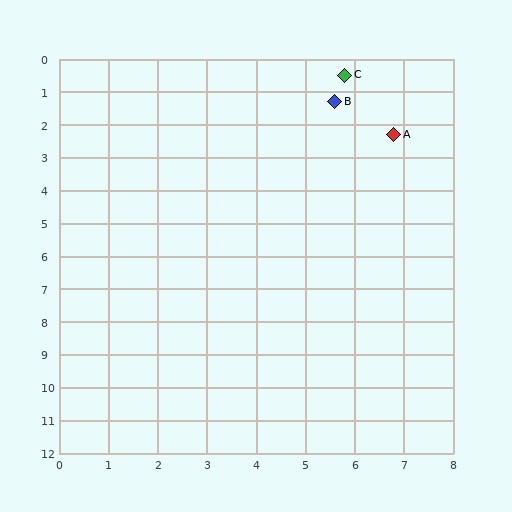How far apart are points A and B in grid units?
Points A and B are about 1.6 grid units apart.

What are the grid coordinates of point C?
Point C is at approximately (5.8, 0.5).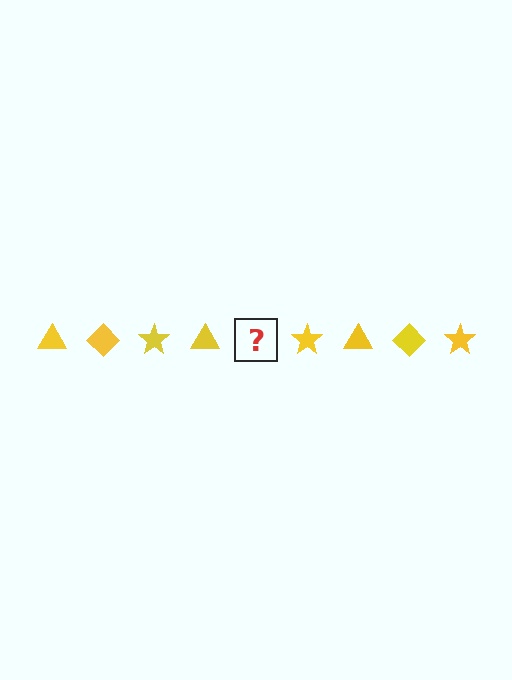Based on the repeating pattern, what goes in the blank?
The blank should be a yellow diamond.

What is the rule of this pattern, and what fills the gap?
The rule is that the pattern cycles through triangle, diamond, star shapes in yellow. The gap should be filled with a yellow diamond.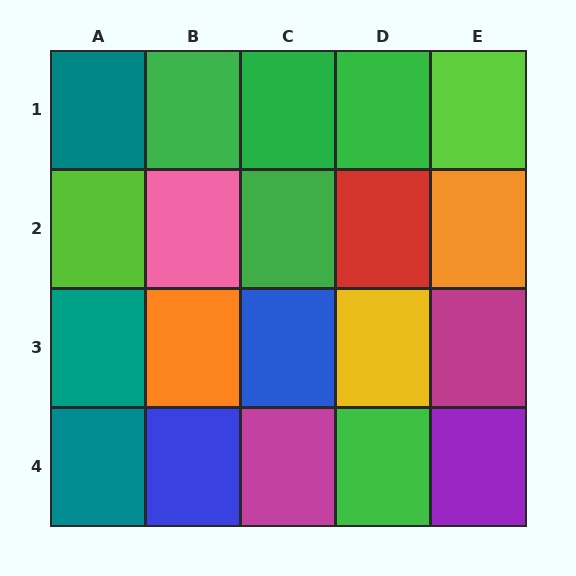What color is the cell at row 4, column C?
Magenta.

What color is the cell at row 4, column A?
Teal.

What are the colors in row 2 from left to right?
Lime, pink, green, red, orange.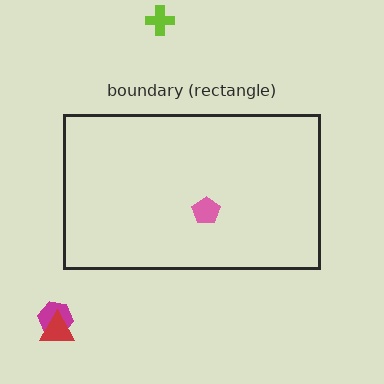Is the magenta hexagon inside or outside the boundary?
Outside.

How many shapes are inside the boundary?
1 inside, 3 outside.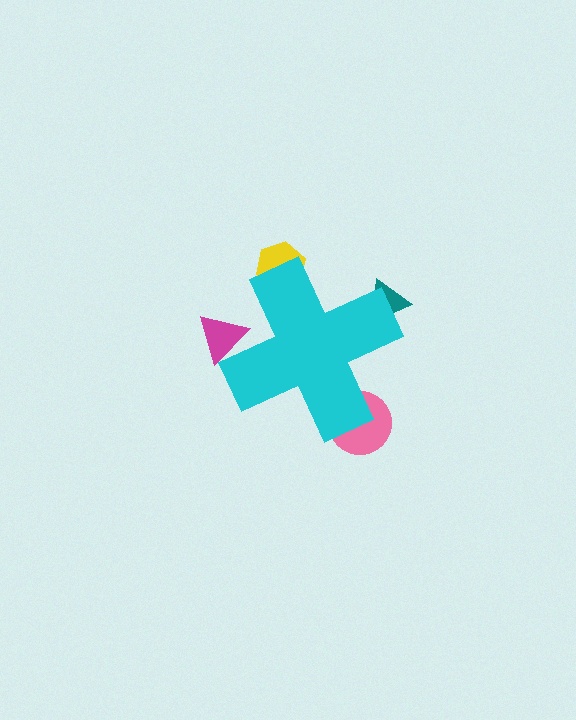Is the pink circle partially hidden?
Yes, the pink circle is partially hidden behind the cyan cross.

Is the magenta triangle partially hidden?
Yes, the magenta triangle is partially hidden behind the cyan cross.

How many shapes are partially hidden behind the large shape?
4 shapes are partially hidden.